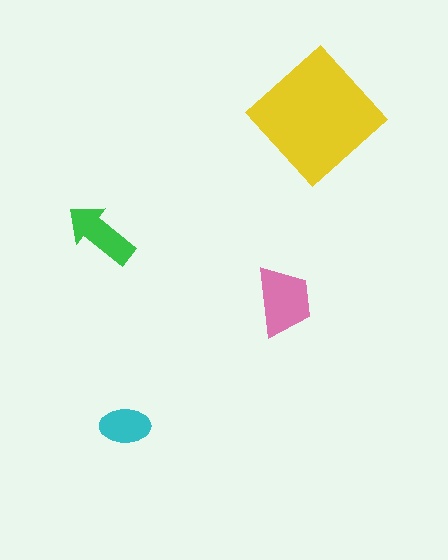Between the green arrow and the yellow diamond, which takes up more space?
The yellow diamond.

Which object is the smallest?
The cyan ellipse.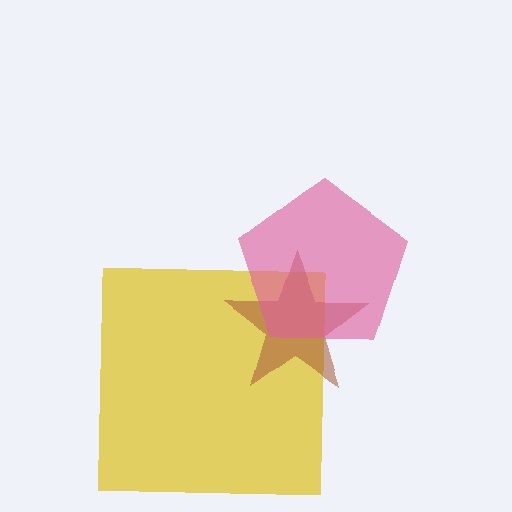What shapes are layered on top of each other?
The layered shapes are: a yellow square, a brown star, a pink pentagon.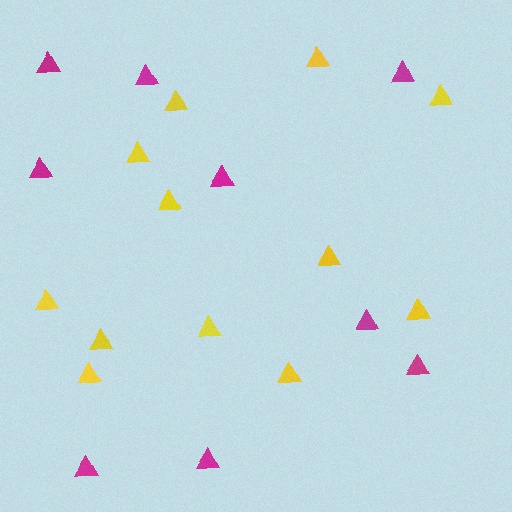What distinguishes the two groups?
There are 2 groups: one group of yellow triangles (12) and one group of magenta triangles (9).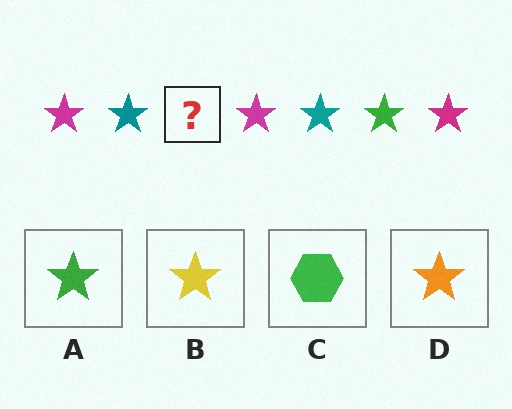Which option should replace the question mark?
Option A.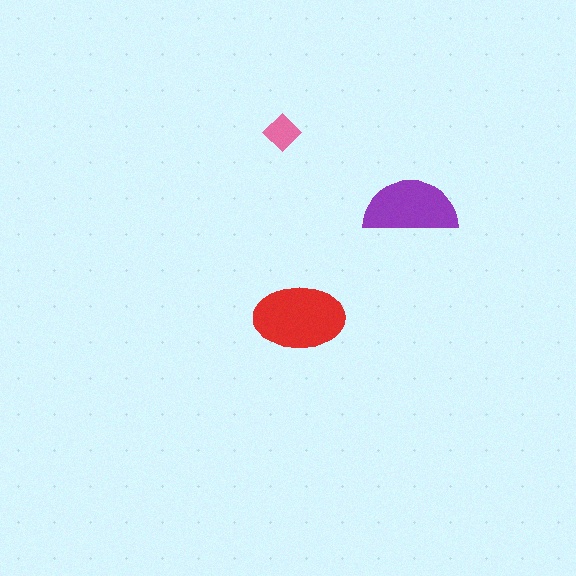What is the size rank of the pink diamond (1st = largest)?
3rd.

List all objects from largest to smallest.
The red ellipse, the purple semicircle, the pink diamond.